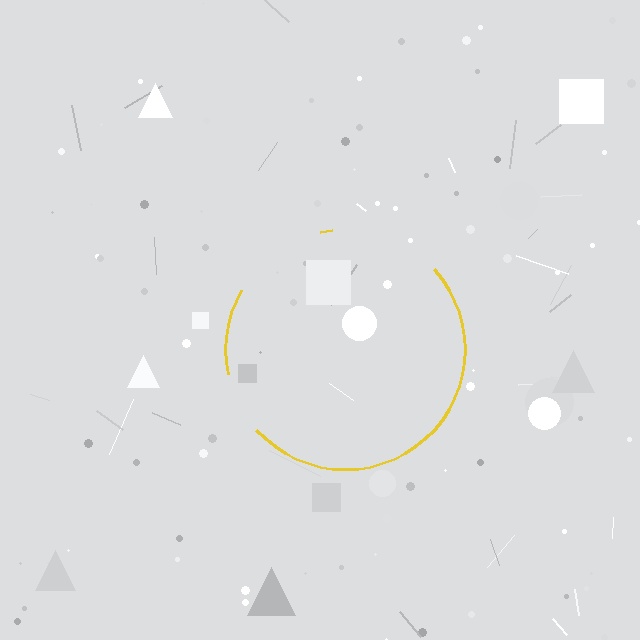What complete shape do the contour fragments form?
The contour fragments form a circle.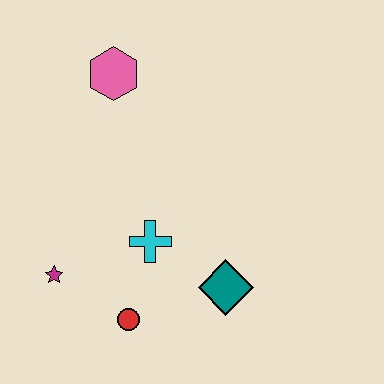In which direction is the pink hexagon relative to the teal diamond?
The pink hexagon is above the teal diamond.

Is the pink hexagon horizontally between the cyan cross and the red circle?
No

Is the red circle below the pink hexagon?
Yes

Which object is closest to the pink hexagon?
The cyan cross is closest to the pink hexagon.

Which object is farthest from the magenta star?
The pink hexagon is farthest from the magenta star.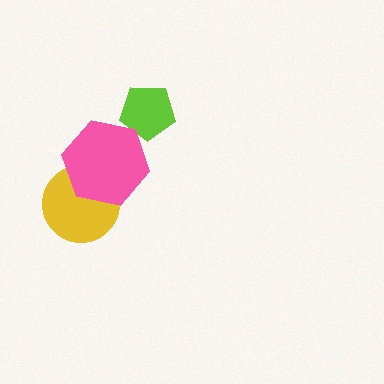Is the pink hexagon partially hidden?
No, no other shape covers it.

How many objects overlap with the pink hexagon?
2 objects overlap with the pink hexagon.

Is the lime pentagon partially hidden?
Yes, it is partially covered by another shape.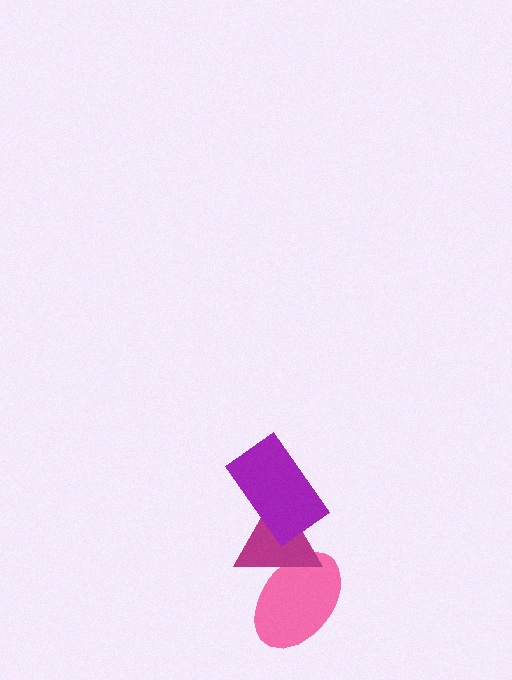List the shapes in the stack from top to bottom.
From top to bottom: the purple rectangle, the magenta triangle, the pink ellipse.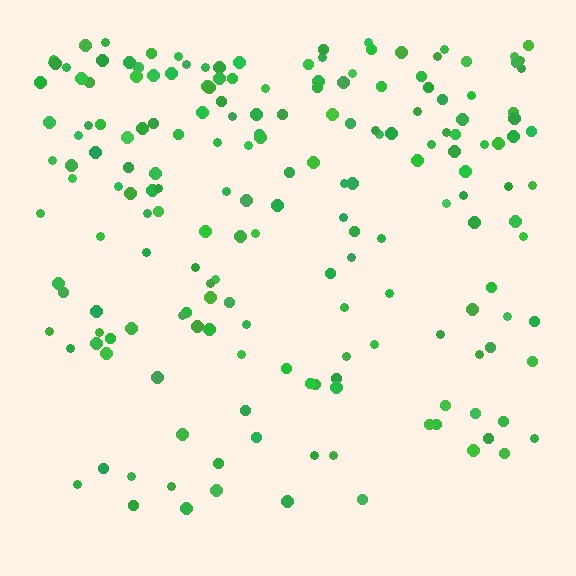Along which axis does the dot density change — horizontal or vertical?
Vertical.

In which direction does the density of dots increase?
From bottom to top, with the top side densest.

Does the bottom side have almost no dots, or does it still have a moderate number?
Still a moderate number, just noticeably fewer than the top.